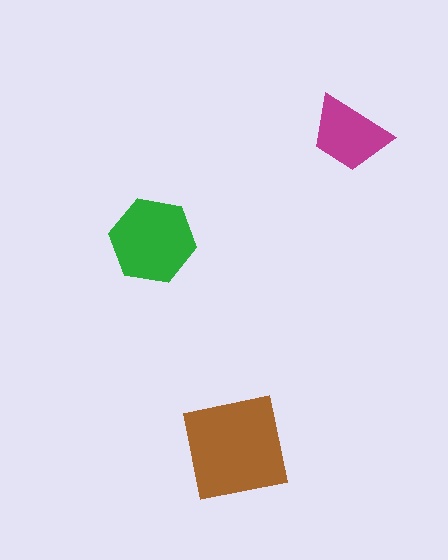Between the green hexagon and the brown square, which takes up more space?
The brown square.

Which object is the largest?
The brown square.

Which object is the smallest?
The magenta trapezoid.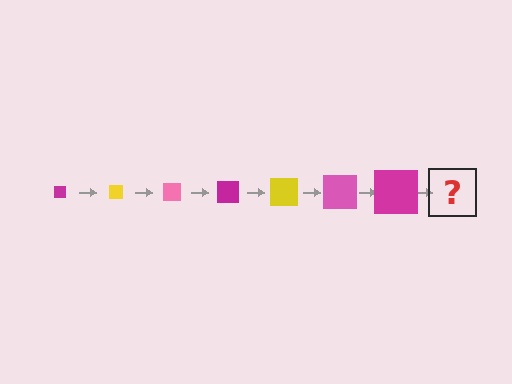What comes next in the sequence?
The next element should be a yellow square, larger than the previous one.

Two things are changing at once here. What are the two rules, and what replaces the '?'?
The two rules are that the square grows larger each step and the color cycles through magenta, yellow, and pink. The '?' should be a yellow square, larger than the previous one.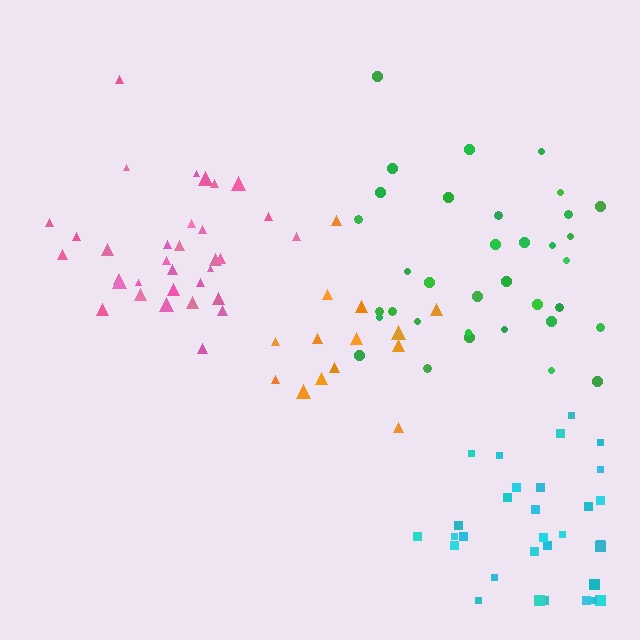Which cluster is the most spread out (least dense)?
Orange.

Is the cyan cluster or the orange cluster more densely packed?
Cyan.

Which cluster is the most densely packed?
Pink.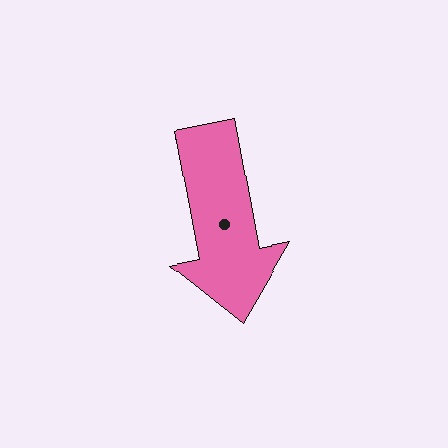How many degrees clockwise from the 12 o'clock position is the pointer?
Approximately 169 degrees.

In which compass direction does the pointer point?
South.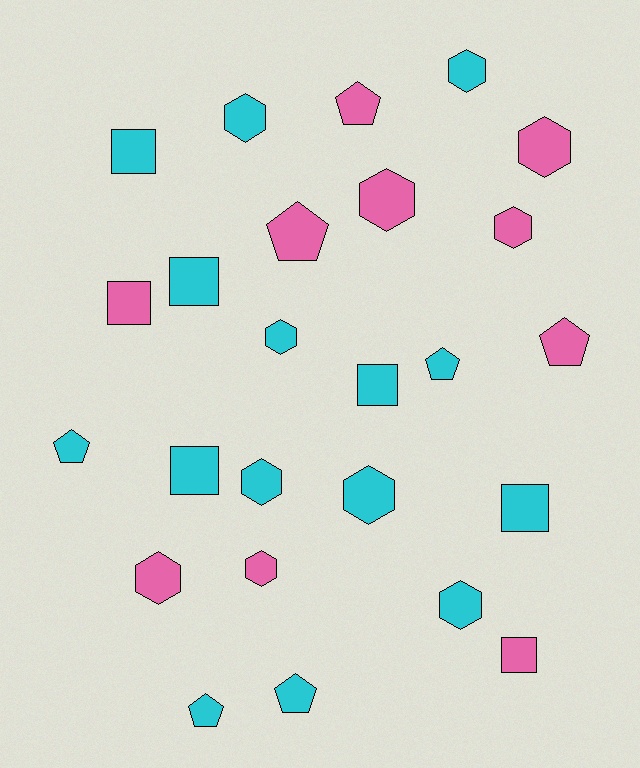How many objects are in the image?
There are 25 objects.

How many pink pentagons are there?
There are 3 pink pentagons.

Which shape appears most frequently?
Hexagon, with 11 objects.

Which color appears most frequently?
Cyan, with 15 objects.